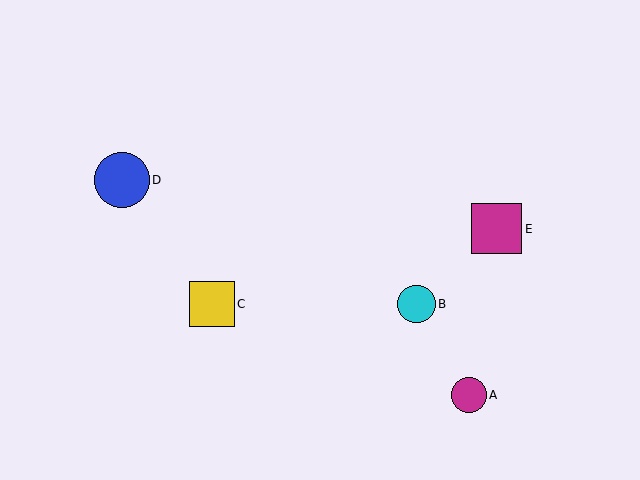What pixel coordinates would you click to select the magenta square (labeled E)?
Click at (496, 229) to select the magenta square E.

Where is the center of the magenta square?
The center of the magenta square is at (496, 229).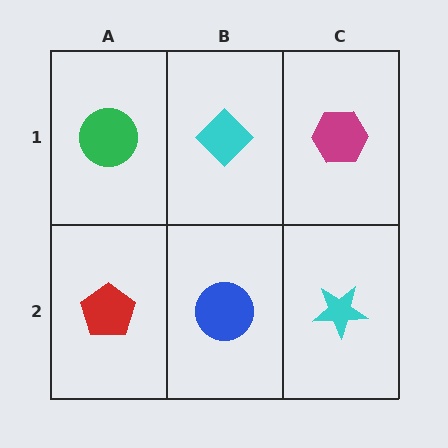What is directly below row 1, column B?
A blue circle.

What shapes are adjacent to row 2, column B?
A cyan diamond (row 1, column B), a red pentagon (row 2, column A), a cyan star (row 2, column C).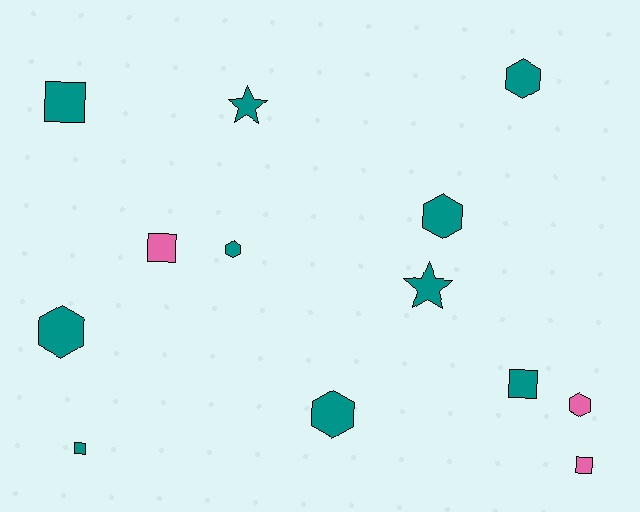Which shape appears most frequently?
Hexagon, with 6 objects.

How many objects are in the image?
There are 13 objects.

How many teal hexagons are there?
There are 5 teal hexagons.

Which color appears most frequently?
Teal, with 10 objects.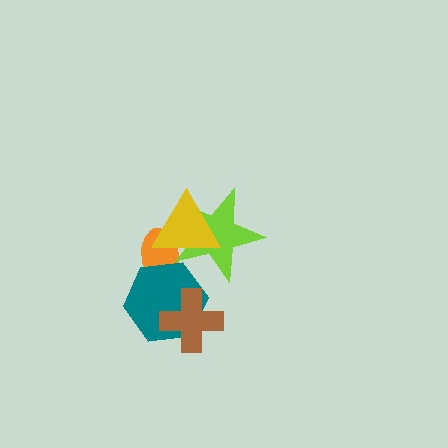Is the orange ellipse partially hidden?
Yes, it is partially covered by another shape.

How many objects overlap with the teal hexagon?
2 objects overlap with the teal hexagon.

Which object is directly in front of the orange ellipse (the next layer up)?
The teal hexagon is directly in front of the orange ellipse.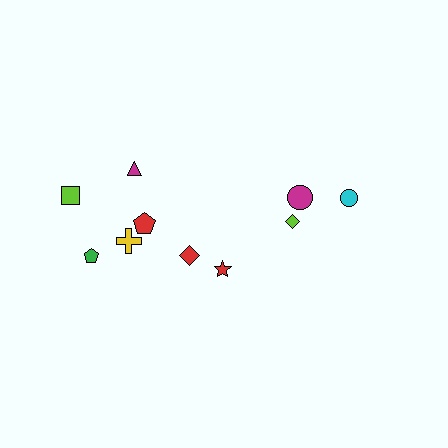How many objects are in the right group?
There are 3 objects.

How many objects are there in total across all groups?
There are 10 objects.